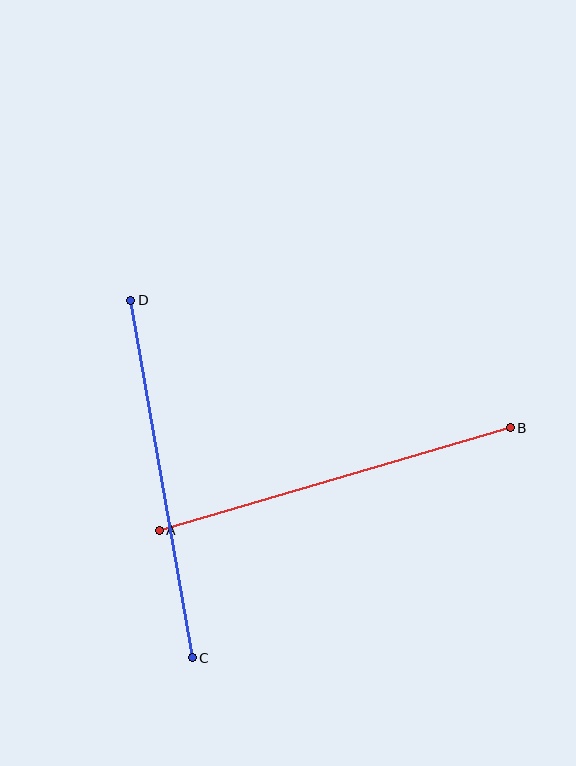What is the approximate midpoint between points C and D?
The midpoint is at approximately (161, 479) pixels.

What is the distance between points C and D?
The distance is approximately 362 pixels.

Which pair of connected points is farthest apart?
Points A and B are farthest apart.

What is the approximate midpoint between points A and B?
The midpoint is at approximately (335, 479) pixels.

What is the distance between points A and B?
The distance is approximately 366 pixels.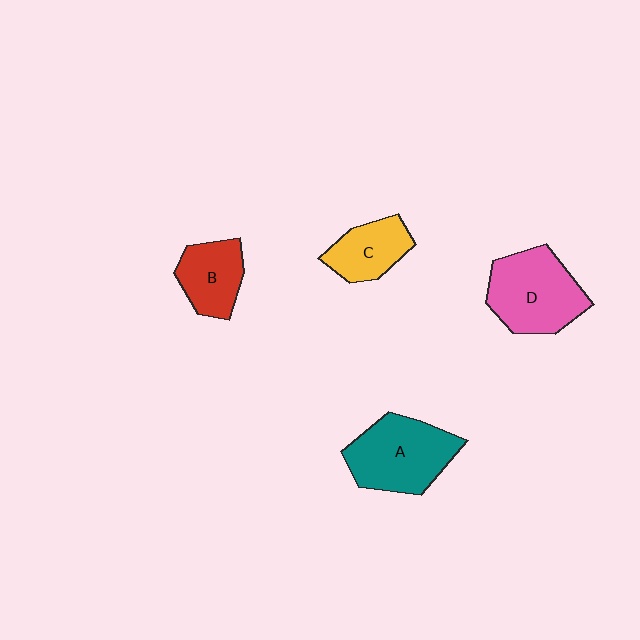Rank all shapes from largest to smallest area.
From largest to smallest: D (pink), A (teal), B (red), C (yellow).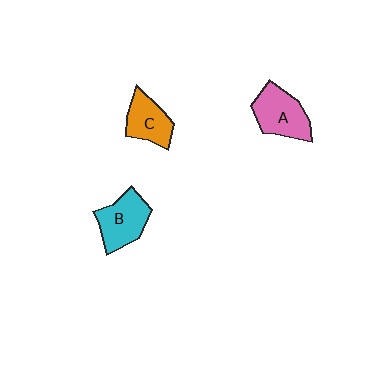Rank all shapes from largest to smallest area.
From largest to smallest: A (pink), B (cyan), C (orange).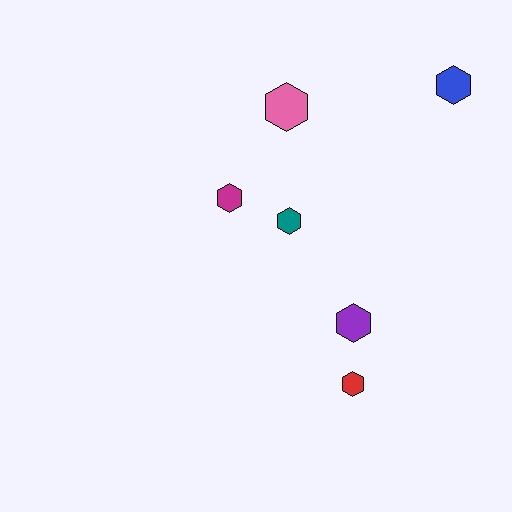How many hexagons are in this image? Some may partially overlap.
There are 6 hexagons.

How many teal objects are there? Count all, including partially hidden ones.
There is 1 teal object.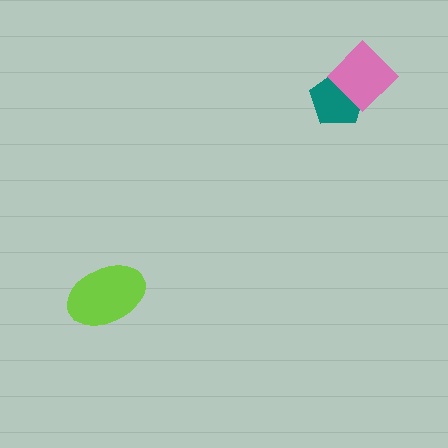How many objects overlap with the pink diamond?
1 object overlaps with the pink diamond.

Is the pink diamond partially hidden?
No, no other shape covers it.